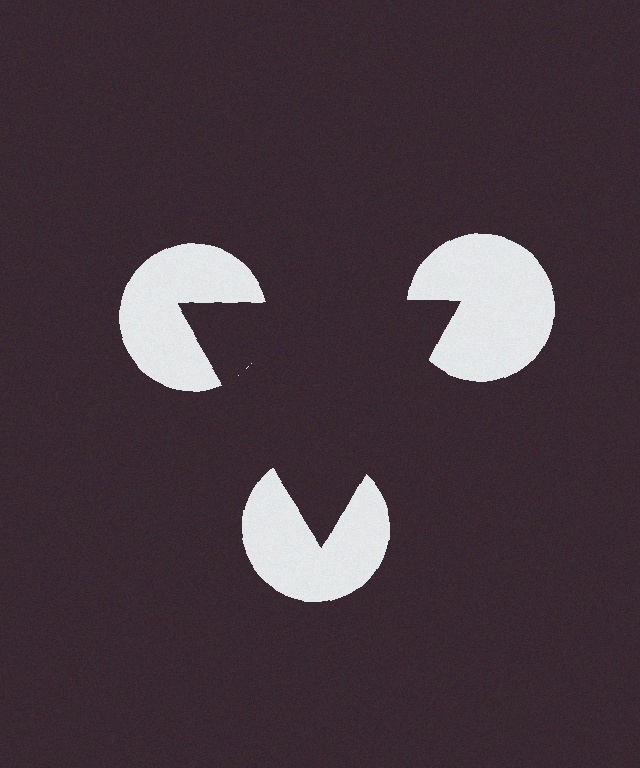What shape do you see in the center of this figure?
An illusory triangle — its edges are inferred from the aligned wedge cuts in the pac-man discs, not physically drawn.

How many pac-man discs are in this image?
There are 3 — one at each vertex of the illusory triangle.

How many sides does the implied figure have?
3 sides.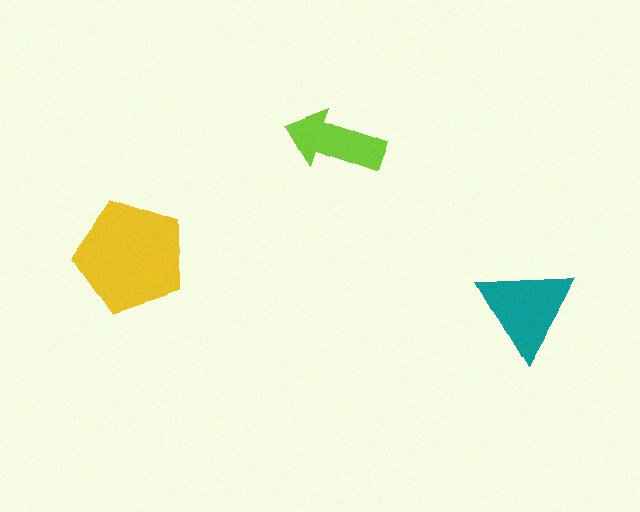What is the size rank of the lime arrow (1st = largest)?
3rd.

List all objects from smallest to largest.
The lime arrow, the teal triangle, the yellow pentagon.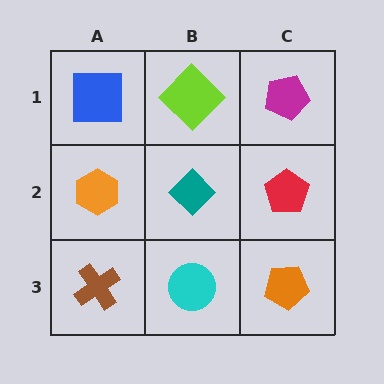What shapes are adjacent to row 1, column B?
A teal diamond (row 2, column B), a blue square (row 1, column A), a magenta pentagon (row 1, column C).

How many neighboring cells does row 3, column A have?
2.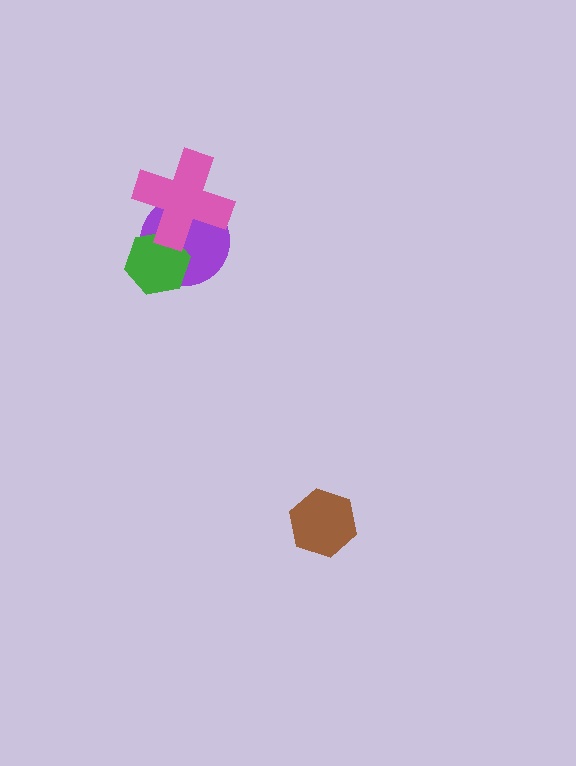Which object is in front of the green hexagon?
The pink cross is in front of the green hexagon.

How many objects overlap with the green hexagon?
2 objects overlap with the green hexagon.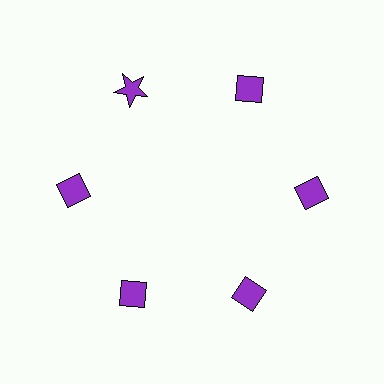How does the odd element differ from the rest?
It has a different shape: star instead of diamond.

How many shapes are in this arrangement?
There are 6 shapes arranged in a ring pattern.